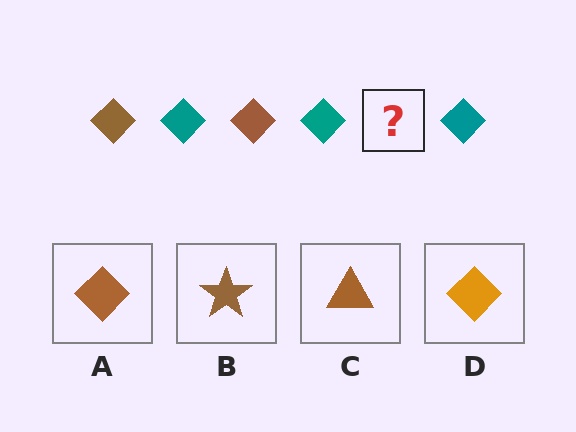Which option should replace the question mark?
Option A.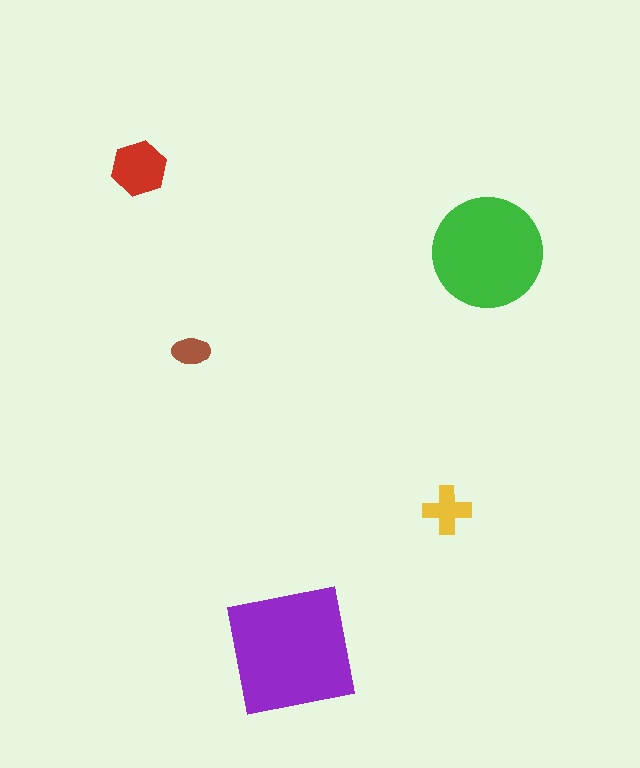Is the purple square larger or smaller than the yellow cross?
Larger.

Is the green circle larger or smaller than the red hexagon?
Larger.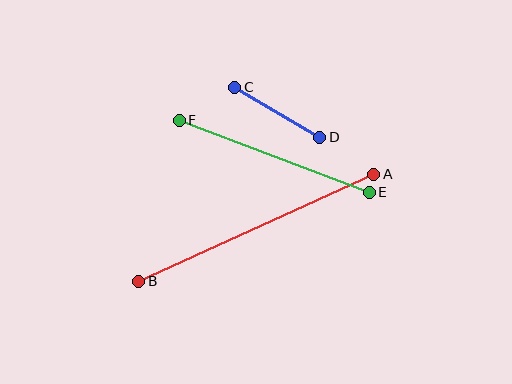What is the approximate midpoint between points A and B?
The midpoint is at approximately (256, 228) pixels.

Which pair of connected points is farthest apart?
Points A and B are farthest apart.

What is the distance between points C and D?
The distance is approximately 99 pixels.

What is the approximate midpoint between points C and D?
The midpoint is at approximately (277, 112) pixels.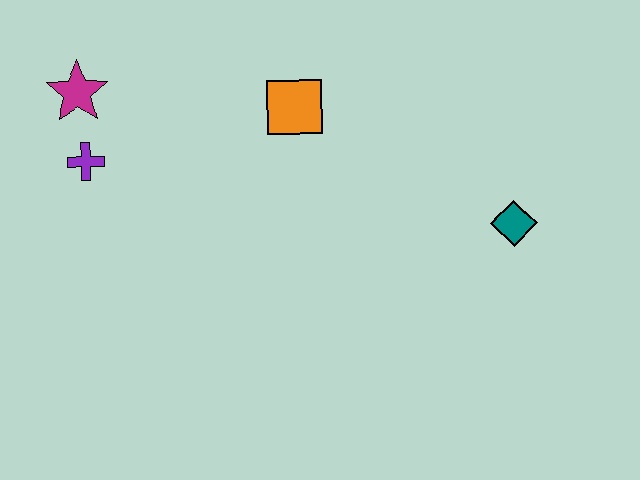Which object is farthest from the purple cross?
The teal diamond is farthest from the purple cross.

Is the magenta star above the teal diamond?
Yes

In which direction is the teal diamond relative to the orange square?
The teal diamond is to the right of the orange square.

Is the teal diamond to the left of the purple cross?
No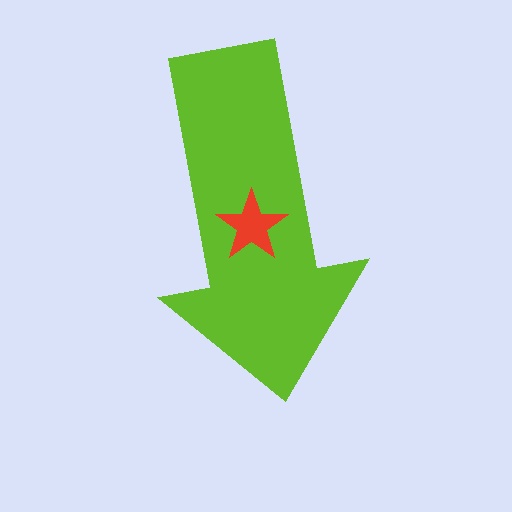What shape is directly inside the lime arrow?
The red star.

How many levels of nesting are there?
2.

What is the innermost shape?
The red star.